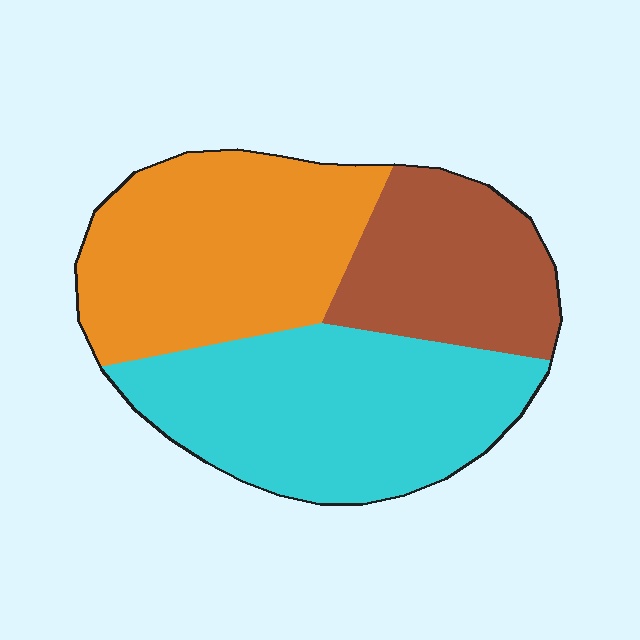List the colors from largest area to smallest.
From largest to smallest: cyan, orange, brown.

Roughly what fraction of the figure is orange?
Orange takes up about three eighths (3/8) of the figure.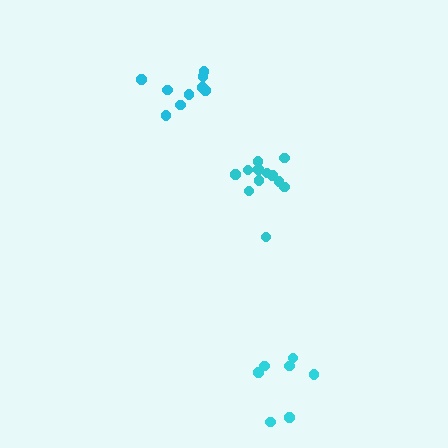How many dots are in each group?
Group 1: 7 dots, Group 2: 12 dots, Group 3: 9 dots (28 total).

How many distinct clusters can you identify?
There are 3 distinct clusters.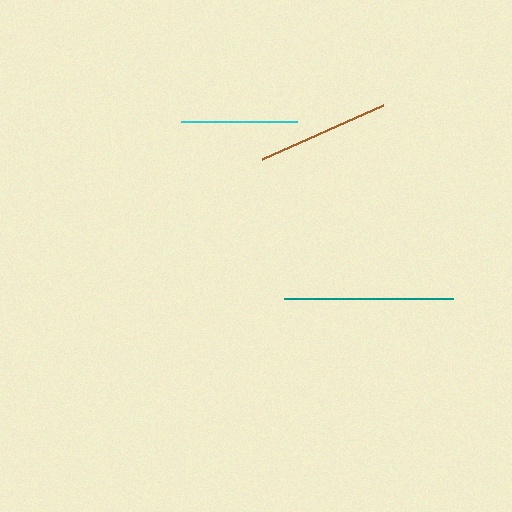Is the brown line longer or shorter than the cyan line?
The brown line is longer than the cyan line.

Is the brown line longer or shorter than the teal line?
The teal line is longer than the brown line.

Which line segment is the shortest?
The cyan line is the shortest at approximately 115 pixels.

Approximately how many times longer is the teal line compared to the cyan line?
The teal line is approximately 1.5 times the length of the cyan line.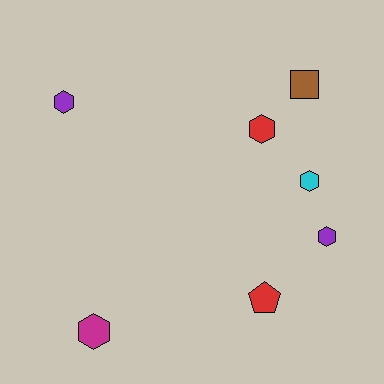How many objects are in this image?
There are 7 objects.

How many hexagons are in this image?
There are 5 hexagons.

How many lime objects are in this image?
There are no lime objects.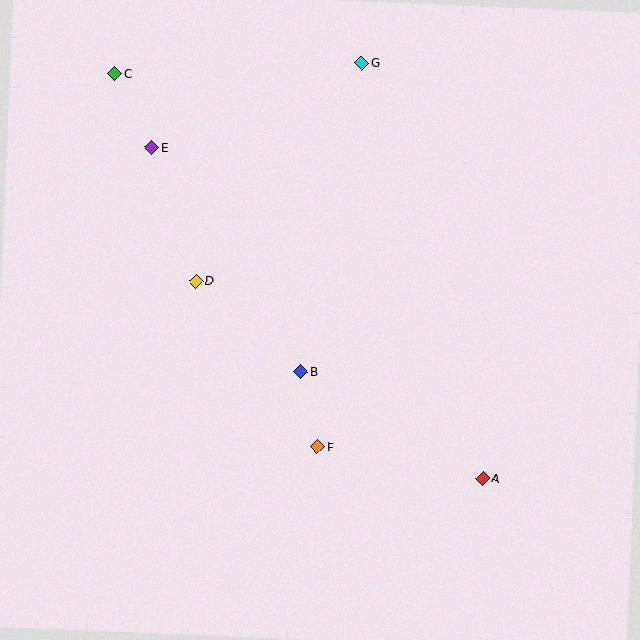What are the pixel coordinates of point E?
Point E is at (152, 147).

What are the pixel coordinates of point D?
Point D is at (196, 281).